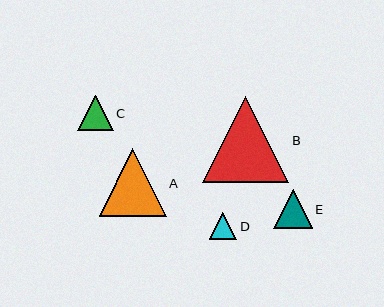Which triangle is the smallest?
Triangle D is the smallest with a size of approximately 28 pixels.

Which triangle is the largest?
Triangle B is the largest with a size of approximately 86 pixels.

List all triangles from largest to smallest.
From largest to smallest: B, A, E, C, D.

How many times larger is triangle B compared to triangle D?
Triangle B is approximately 3.1 times the size of triangle D.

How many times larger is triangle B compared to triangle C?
Triangle B is approximately 2.4 times the size of triangle C.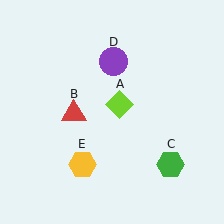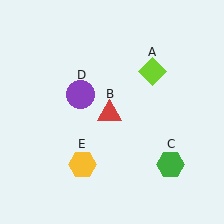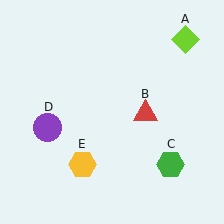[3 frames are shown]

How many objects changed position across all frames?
3 objects changed position: lime diamond (object A), red triangle (object B), purple circle (object D).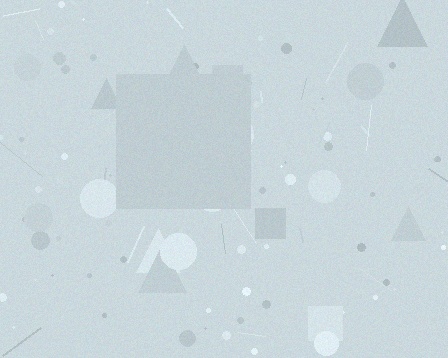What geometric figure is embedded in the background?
A square is embedded in the background.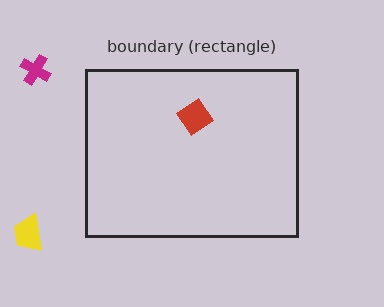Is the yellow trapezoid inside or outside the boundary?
Outside.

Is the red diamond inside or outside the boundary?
Inside.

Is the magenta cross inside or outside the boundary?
Outside.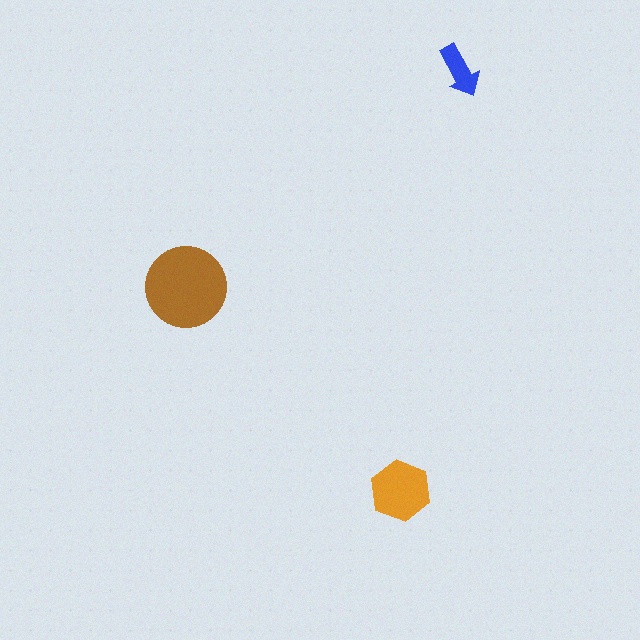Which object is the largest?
The brown circle.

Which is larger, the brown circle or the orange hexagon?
The brown circle.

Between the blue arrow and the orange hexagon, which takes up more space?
The orange hexagon.